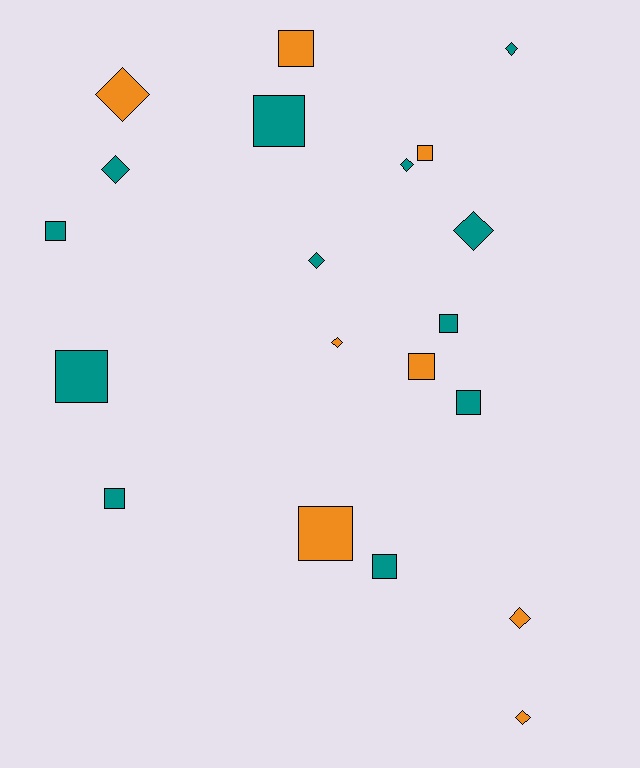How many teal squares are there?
There are 7 teal squares.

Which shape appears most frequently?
Square, with 11 objects.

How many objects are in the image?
There are 20 objects.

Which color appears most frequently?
Teal, with 12 objects.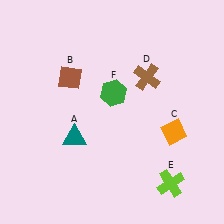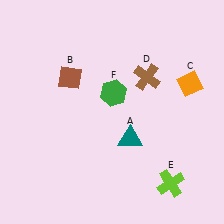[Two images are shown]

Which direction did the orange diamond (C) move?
The orange diamond (C) moved up.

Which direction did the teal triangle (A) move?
The teal triangle (A) moved right.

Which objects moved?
The objects that moved are: the teal triangle (A), the orange diamond (C).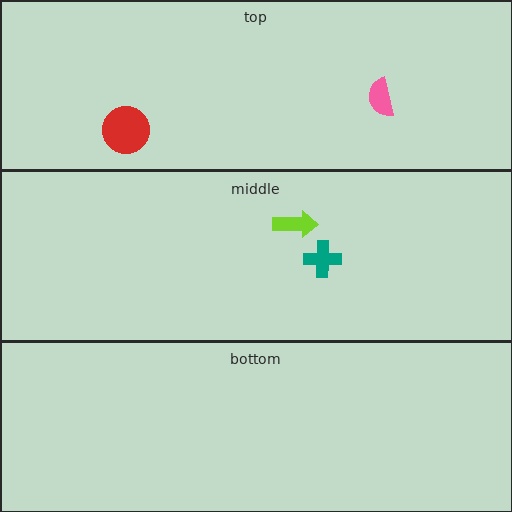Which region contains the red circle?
The top region.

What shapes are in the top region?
The pink semicircle, the red circle.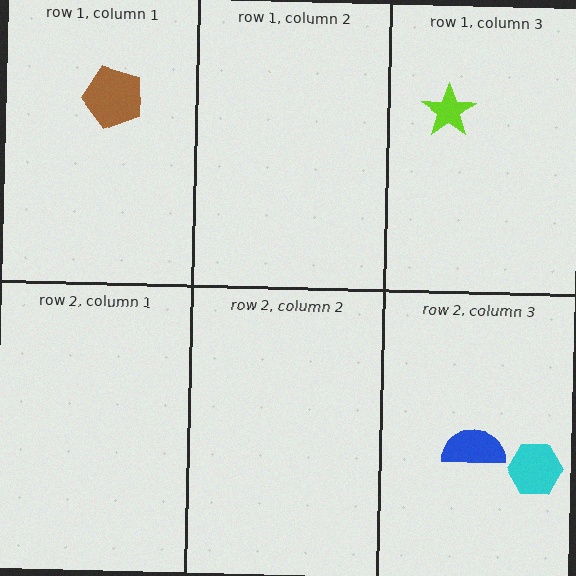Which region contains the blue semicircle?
The row 2, column 3 region.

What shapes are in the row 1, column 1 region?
The brown pentagon.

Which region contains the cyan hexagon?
The row 2, column 3 region.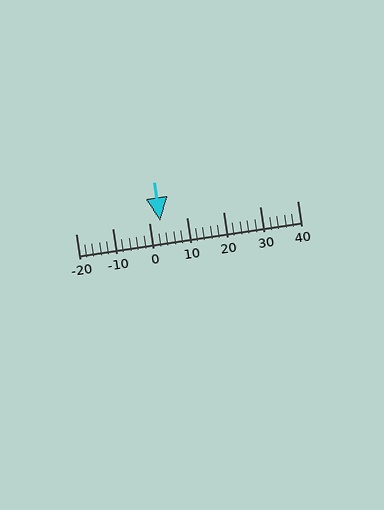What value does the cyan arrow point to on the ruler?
The cyan arrow points to approximately 3.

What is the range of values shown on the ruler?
The ruler shows values from -20 to 40.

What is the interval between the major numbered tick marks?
The major tick marks are spaced 10 units apart.